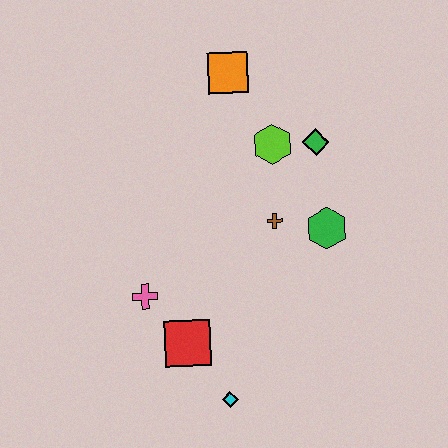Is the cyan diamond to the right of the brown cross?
No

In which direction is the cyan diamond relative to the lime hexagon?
The cyan diamond is below the lime hexagon.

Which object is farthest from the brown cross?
The cyan diamond is farthest from the brown cross.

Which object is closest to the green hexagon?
The brown cross is closest to the green hexagon.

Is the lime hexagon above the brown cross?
Yes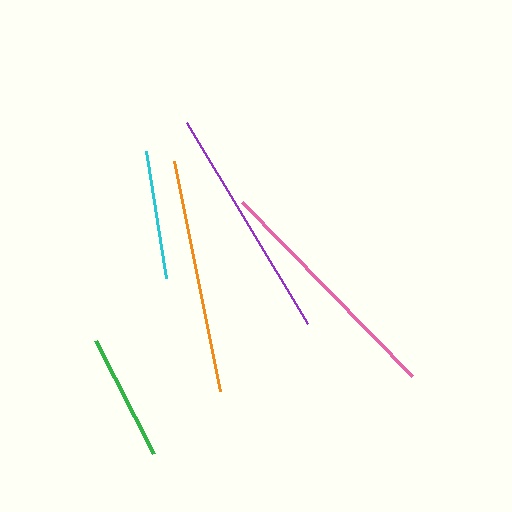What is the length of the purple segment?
The purple segment is approximately 235 pixels long.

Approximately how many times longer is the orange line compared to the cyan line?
The orange line is approximately 1.8 times the length of the cyan line.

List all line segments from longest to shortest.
From longest to shortest: pink, purple, orange, cyan, green.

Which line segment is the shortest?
The green line is the shortest at approximately 128 pixels.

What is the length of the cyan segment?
The cyan segment is approximately 128 pixels long.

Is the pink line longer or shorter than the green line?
The pink line is longer than the green line.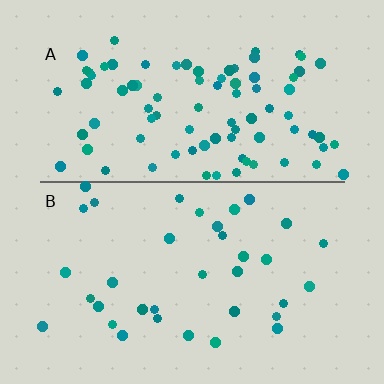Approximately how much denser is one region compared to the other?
Approximately 2.5× — region A over region B.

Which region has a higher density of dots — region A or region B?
A (the top).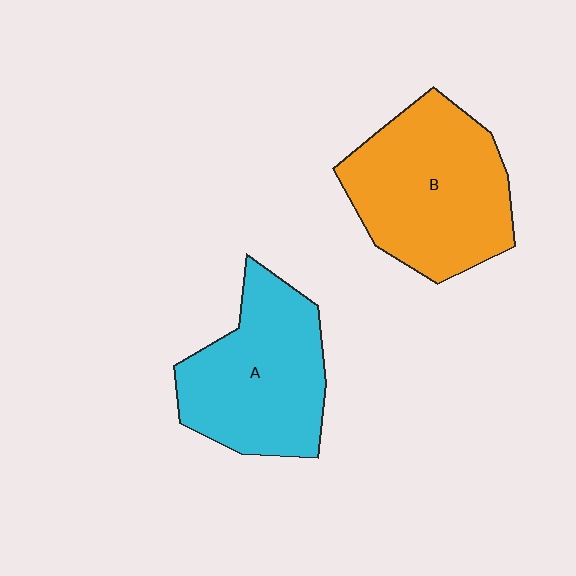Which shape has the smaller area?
Shape A (cyan).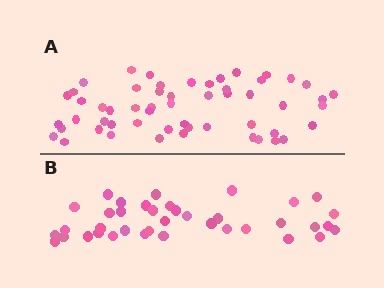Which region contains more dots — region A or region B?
Region A (the top region) has more dots.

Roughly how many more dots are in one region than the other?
Region A has approximately 15 more dots than region B.